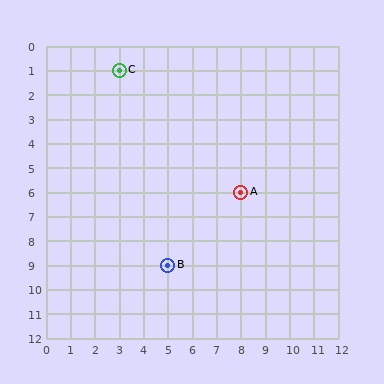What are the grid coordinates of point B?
Point B is at grid coordinates (5, 9).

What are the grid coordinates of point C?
Point C is at grid coordinates (3, 1).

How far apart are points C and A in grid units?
Points C and A are 5 columns and 5 rows apart (about 7.1 grid units diagonally).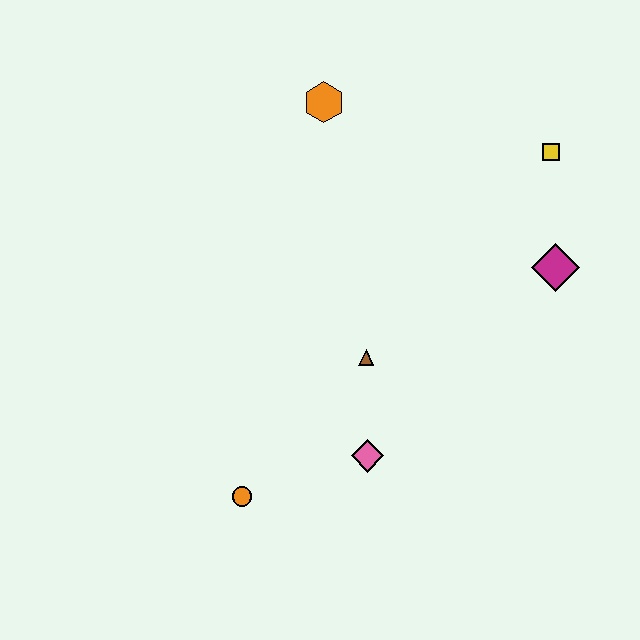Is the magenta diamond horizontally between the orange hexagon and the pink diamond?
No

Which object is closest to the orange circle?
The pink diamond is closest to the orange circle.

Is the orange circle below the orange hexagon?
Yes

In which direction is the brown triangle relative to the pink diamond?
The brown triangle is above the pink diamond.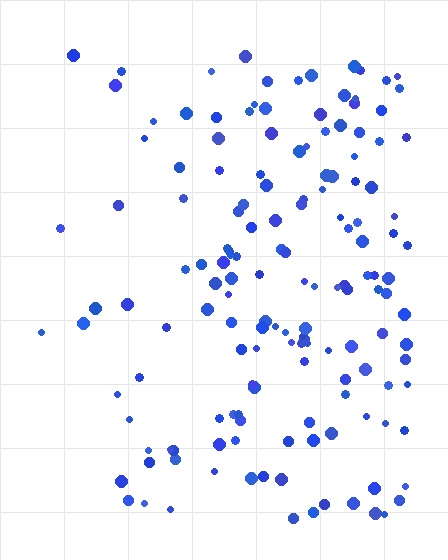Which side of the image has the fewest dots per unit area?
The left.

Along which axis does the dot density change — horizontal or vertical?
Horizontal.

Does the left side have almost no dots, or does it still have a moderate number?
Still a moderate number, just noticeably fewer than the right.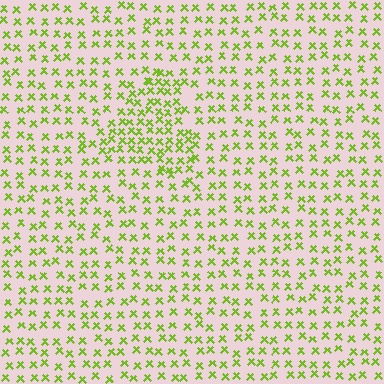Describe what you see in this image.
The image contains small lime elements arranged at two different densities. A triangle-shaped region is visible where the elements are more densely packed than the surrounding area.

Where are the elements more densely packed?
The elements are more densely packed inside the triangle boundary.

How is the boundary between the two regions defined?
The boundary is defined by a change in element density (approximately 1.7x ratio). All elements are the same color, size, and shape.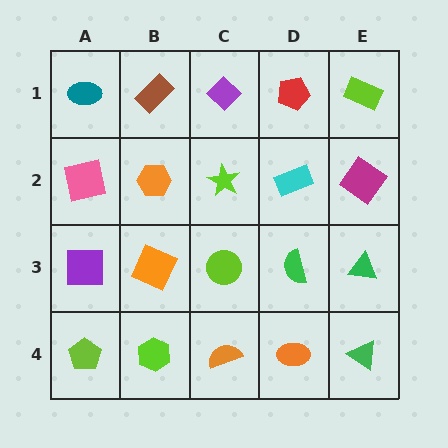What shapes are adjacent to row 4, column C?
A lime circle (row 3, column C), a lime hexagon (row 4, column B), an orange ellipse (row 4, column D).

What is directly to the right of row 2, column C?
A cyan rectangle.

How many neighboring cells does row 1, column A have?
2.